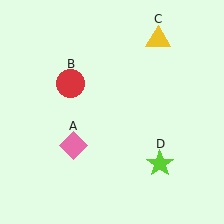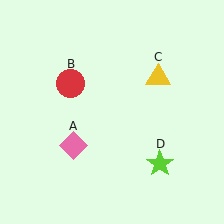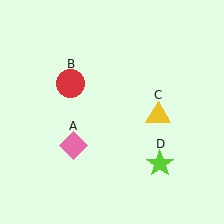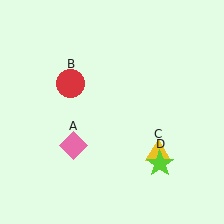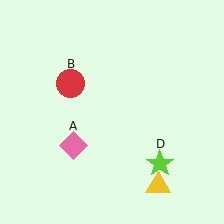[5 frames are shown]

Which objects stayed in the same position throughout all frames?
Pink diamond (object A) and red circle (object B) and lime star (object D) remained stationary.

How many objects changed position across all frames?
1 object changed position: yellow triangle (object C).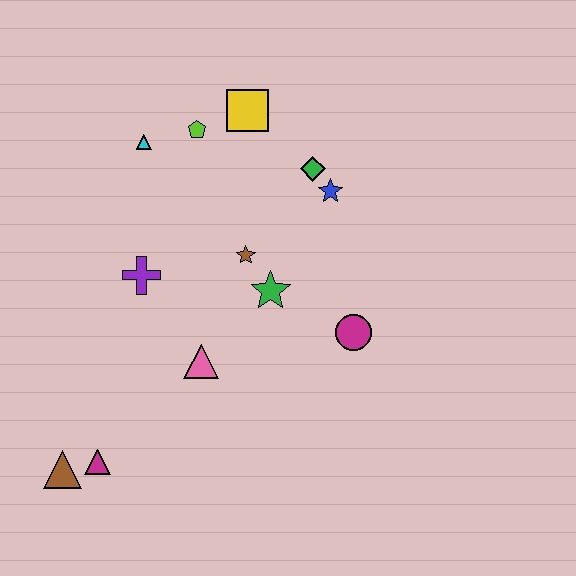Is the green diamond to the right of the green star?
Yes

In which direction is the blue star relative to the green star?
The blue star is above the green star.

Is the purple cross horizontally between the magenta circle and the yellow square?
No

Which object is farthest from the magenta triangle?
The yellow square is farthest from the magenta triangle.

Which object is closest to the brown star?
The green star is closest to the brown star.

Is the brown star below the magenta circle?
No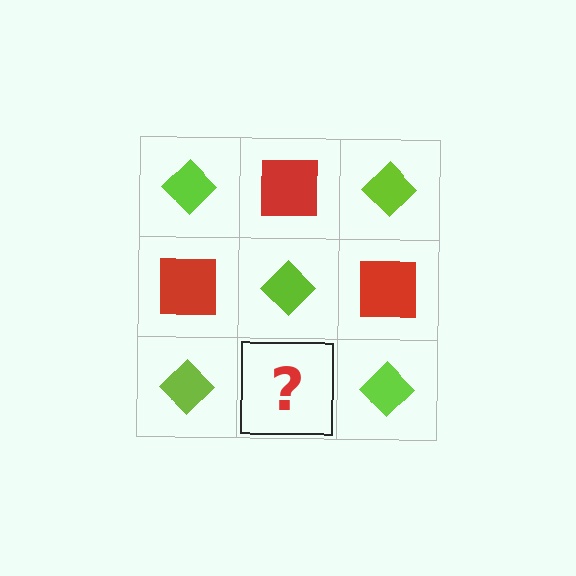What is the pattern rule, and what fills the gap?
The rule is that it alternates lime diamond and red square in a checkerboard pattern. The gap should be filled with a red square.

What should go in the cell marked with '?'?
The missing cell should contain a red square.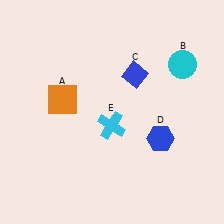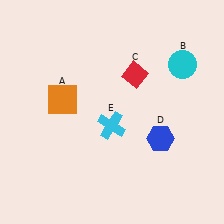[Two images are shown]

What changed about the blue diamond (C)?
In Image 1, C is blue. In Image 2, it changed to red.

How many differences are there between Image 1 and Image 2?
There is 1 difference between the two images.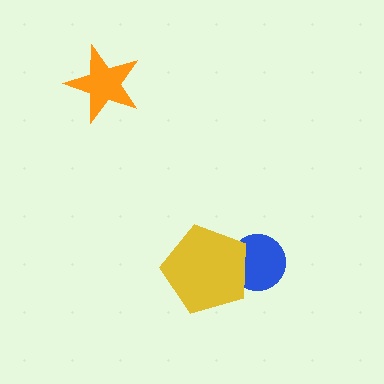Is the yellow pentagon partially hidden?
No, no other shape covers it.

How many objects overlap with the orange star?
0 objects overlap with the orange star.